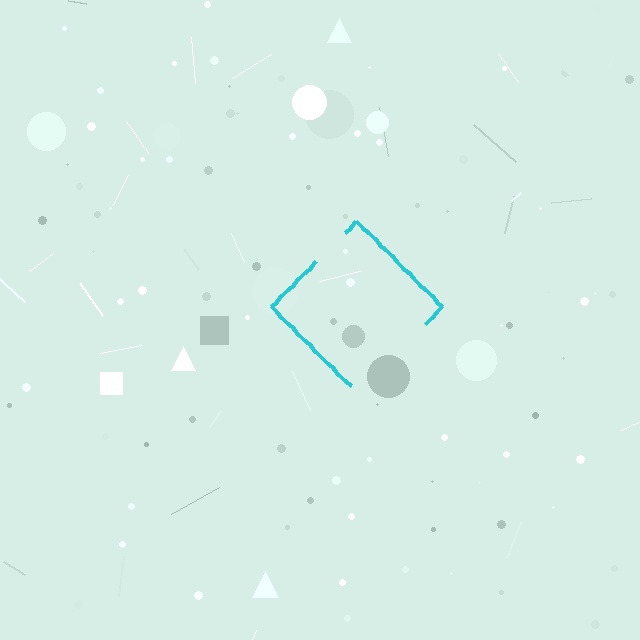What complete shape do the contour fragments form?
The contour fragments form a diamond.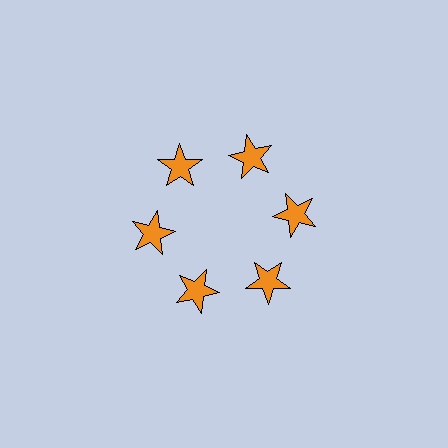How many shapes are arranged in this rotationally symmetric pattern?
There are 6 shapes, arranged in 6 groups of 1.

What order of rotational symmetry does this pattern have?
This pattern has 6-fold rotational symmetry.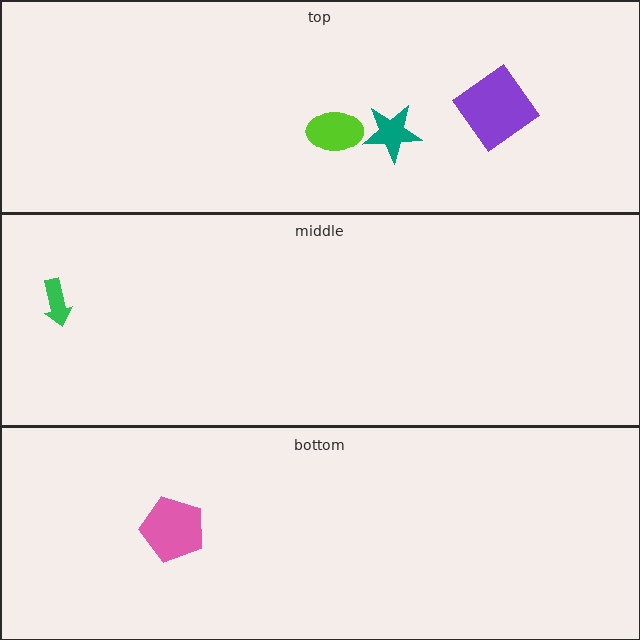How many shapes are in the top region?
3.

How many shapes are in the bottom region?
1.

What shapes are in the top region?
The teal star, the lime ellipse, the purple diamond.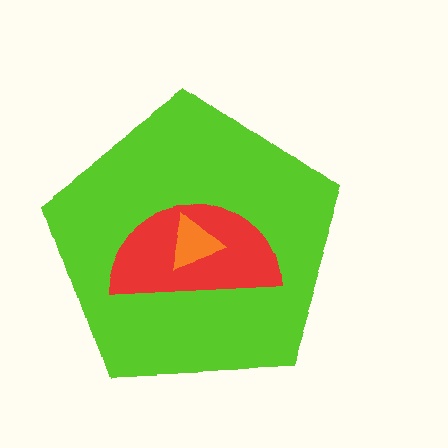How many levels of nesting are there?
3.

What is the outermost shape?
The lime pentagon.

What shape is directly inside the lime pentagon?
The red semicircle.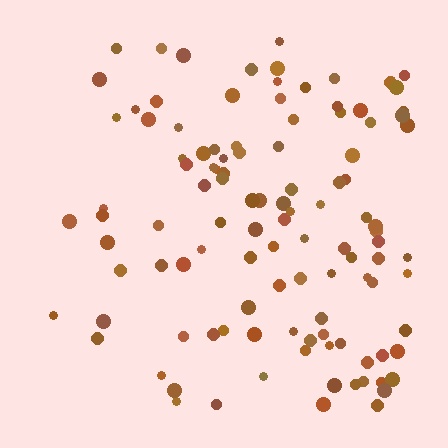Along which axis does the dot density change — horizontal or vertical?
Horizontal.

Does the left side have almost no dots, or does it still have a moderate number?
Still a moderate number, just noticeably fewer than the right.